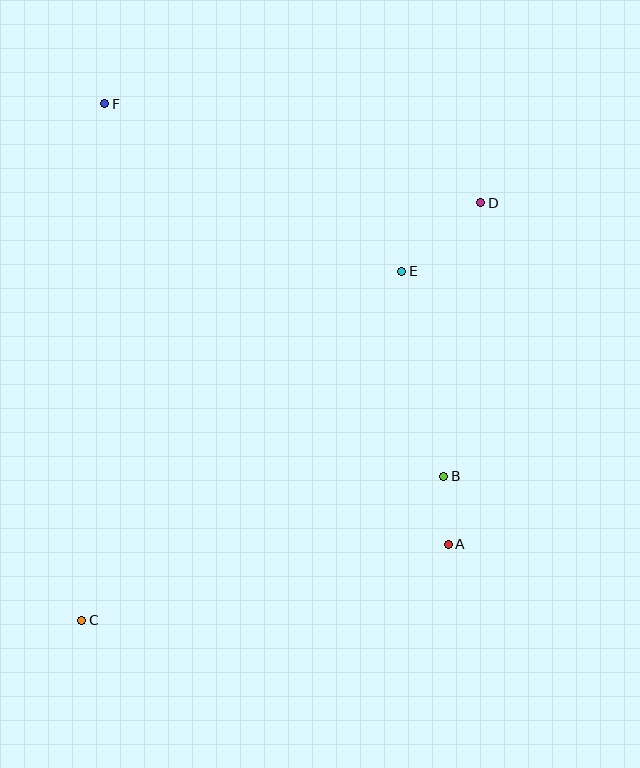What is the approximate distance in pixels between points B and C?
The distance between B and C is approximately 389 pixels.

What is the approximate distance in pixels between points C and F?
The distance between C and F is approximately 517 pixels.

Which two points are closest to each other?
Points A and B are closest to each other.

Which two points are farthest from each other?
Points C and D are farthest from each other.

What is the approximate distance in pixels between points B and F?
The distance between B and F is approximately 504 pixels.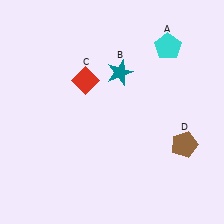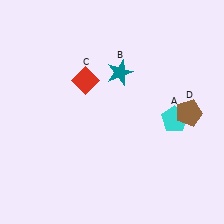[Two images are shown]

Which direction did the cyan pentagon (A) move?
The cyan pentagon (A) moved down.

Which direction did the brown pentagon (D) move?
The brown pentagon (D) moved up.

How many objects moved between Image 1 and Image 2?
2 objects moved between the two images.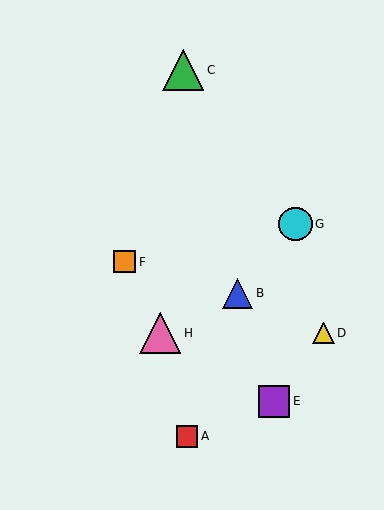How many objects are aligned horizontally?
2 objects (D, H) are aligned horizontally.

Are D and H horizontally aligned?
Yes, both are at y≈333.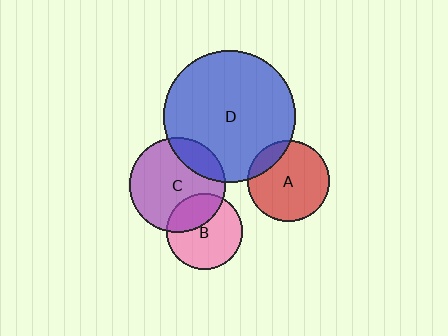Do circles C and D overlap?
Yes.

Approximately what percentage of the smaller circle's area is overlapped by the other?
Approximately 20%.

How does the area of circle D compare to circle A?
Approximately 2.6 times.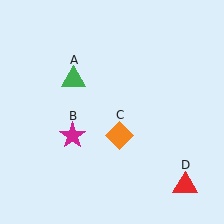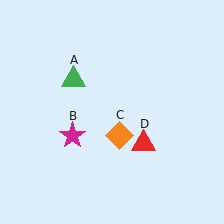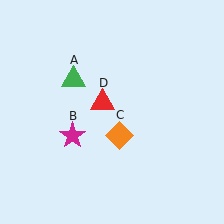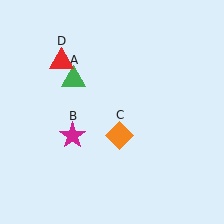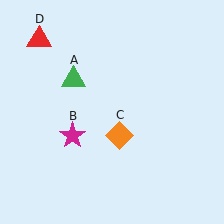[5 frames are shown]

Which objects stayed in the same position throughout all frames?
Green triangle (object A) and magenta star (object B) and orange diamond (object C) remained stationary.